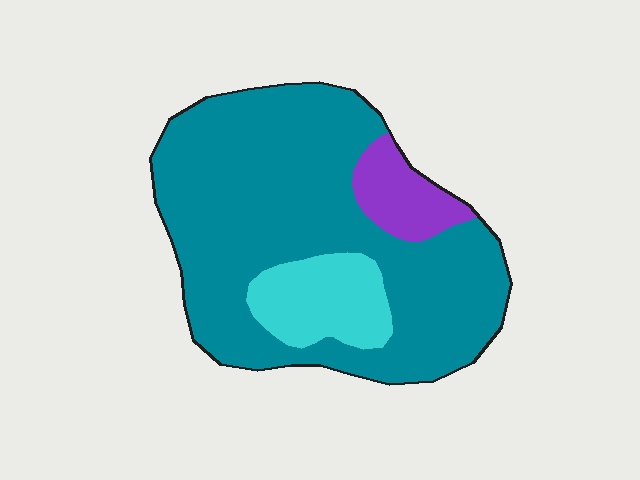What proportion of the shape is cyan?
Cyan covers roughly 15% of the shape.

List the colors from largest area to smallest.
From largest to smallest: teal, cyan, purple.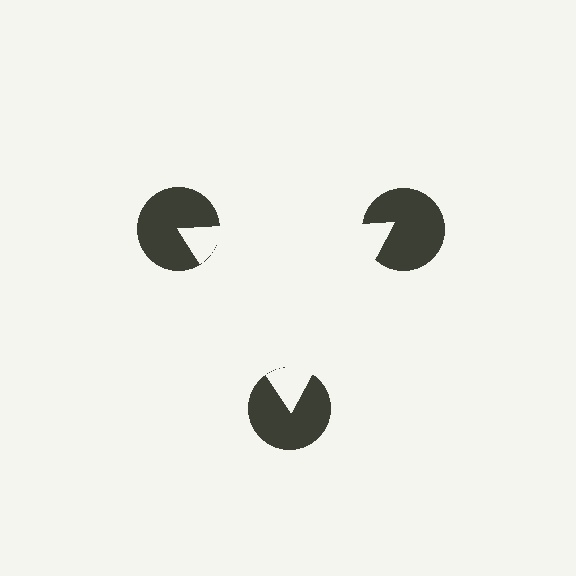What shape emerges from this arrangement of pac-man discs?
An illusory triangle — its edges are inferred from the aligned wedge cuts in the pac-man discs, not physically drawn.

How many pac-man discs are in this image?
There are 3 — one at each vertex of the illusory triangle.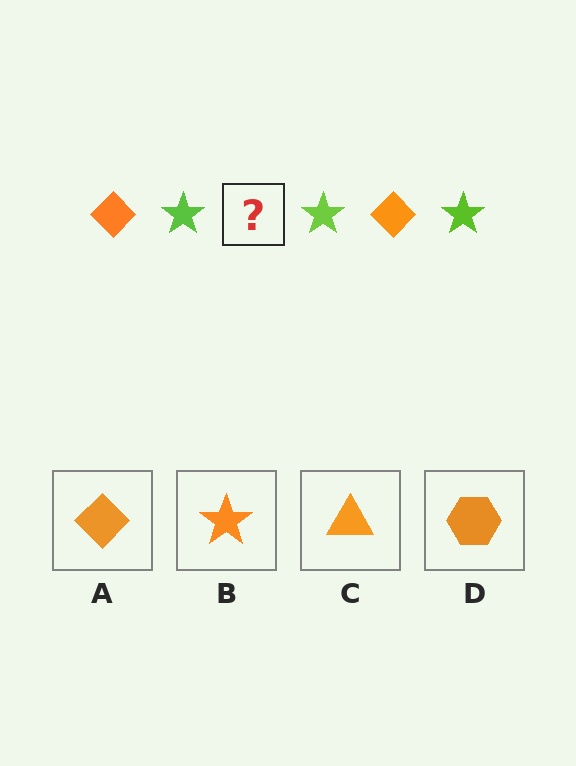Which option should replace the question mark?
Option A.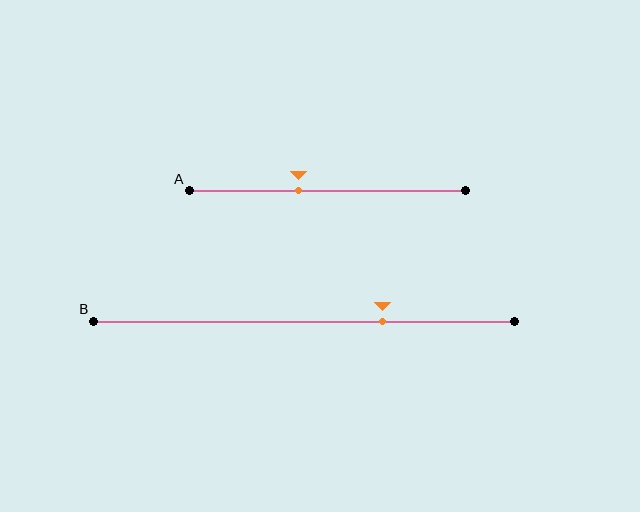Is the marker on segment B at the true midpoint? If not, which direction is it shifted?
No, the marker on segment B is shifted to the right by about 19% of the segment length.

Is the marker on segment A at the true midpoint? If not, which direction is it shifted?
No, the marker on segment A is shifted to the left by about 10% of the segment length.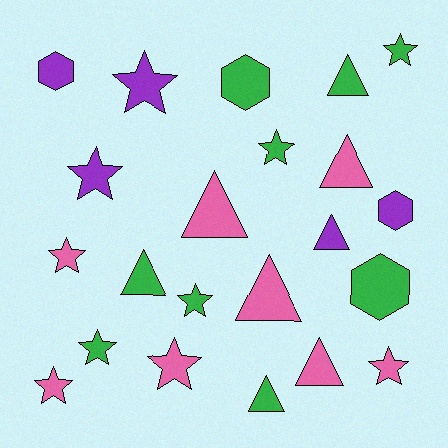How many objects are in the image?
There are 22 objects.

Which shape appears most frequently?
Star, with 10 objects.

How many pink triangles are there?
There are 4 pink triangles.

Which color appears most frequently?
Green, with 9 objects.